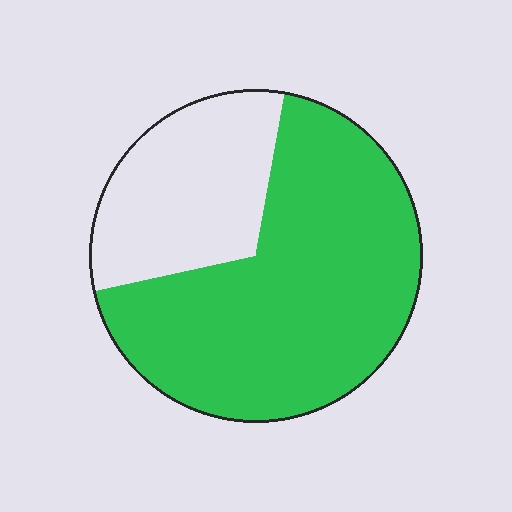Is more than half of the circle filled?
Yes.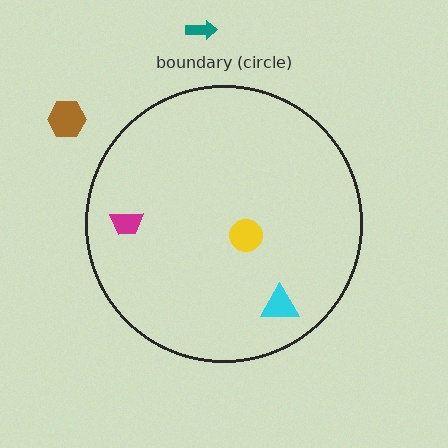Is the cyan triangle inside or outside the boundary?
Inside.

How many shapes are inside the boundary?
3 inside, 2 outside.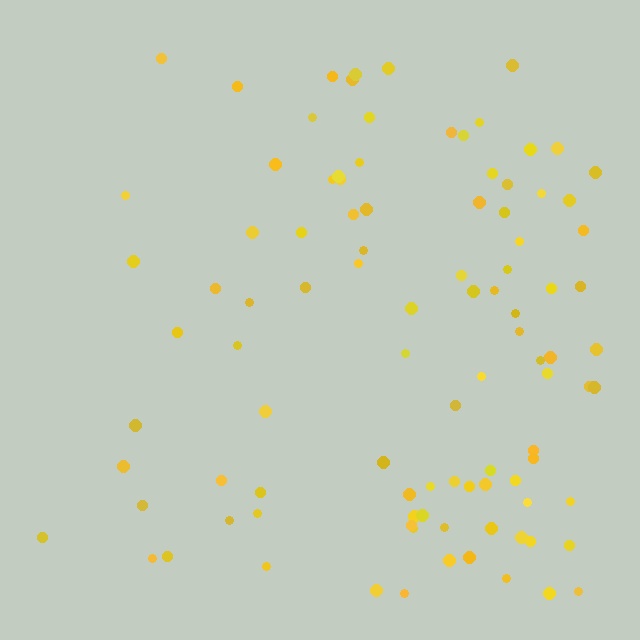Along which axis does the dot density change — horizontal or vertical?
Horizontal.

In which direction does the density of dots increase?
From left to right, with the right side densest.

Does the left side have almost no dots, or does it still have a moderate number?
Still a moderate number, just noticeably fewer than the right.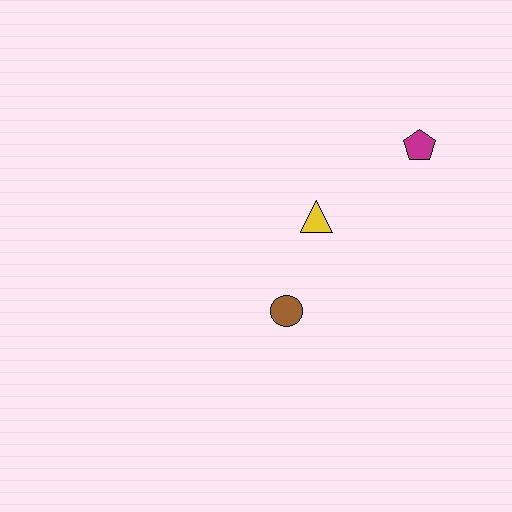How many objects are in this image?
There are 3 objects.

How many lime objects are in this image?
There are no lime objects.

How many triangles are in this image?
There is 1 triangle.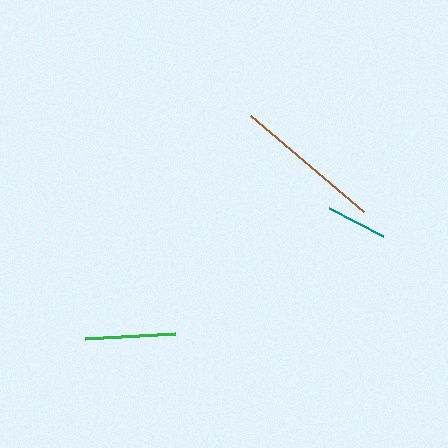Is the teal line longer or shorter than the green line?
The green line is longer than the teal line.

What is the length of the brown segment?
The brown segment is approximately 148 pixels long.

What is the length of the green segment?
The green segment is approximately 90 pixels long.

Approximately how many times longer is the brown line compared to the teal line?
The brown line is approximately 2.5 times the length of the teal line.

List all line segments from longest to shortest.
From longest to shortest: brown, green, teal.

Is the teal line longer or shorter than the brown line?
The brown line is longer than the teal line.